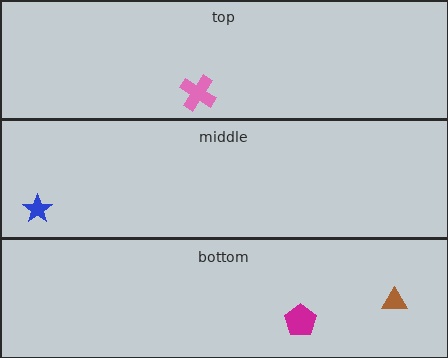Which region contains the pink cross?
The top region.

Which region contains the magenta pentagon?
The bottom region.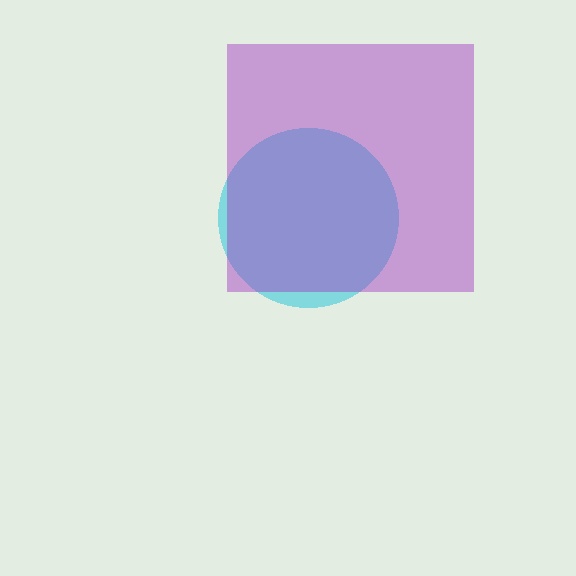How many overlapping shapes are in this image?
There are 2 overlapping shapes in the image.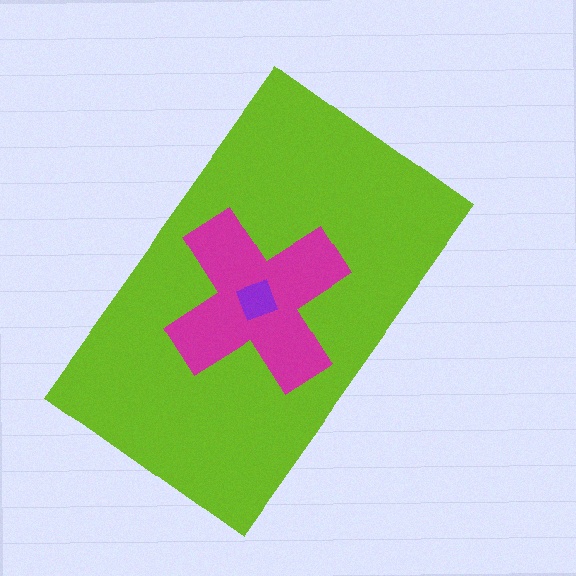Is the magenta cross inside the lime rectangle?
Yes.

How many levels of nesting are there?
3.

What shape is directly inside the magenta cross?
The purple square.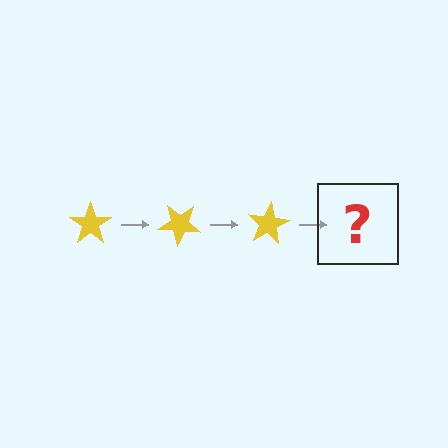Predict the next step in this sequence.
The next step is a yellow star rotated 120 degrees.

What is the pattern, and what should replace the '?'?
The pattern is that the star rotates 40 degrees each step. The '?' should be a yellow star rotated 120 degrees.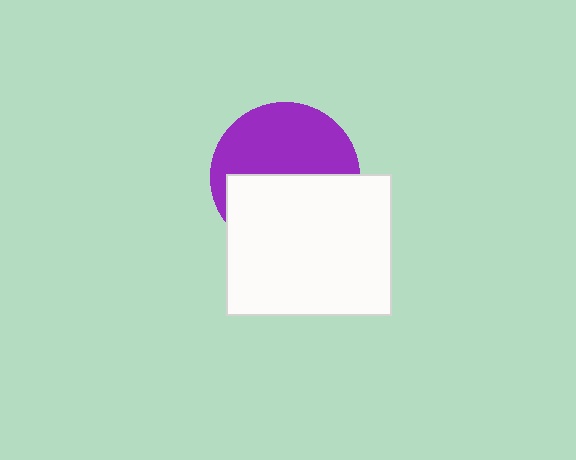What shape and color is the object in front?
The object in front is a white rectangle.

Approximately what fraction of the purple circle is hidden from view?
Roughly 50% of the purple circle is hidden behind the white rectangle.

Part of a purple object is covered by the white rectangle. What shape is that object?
It is a circle.